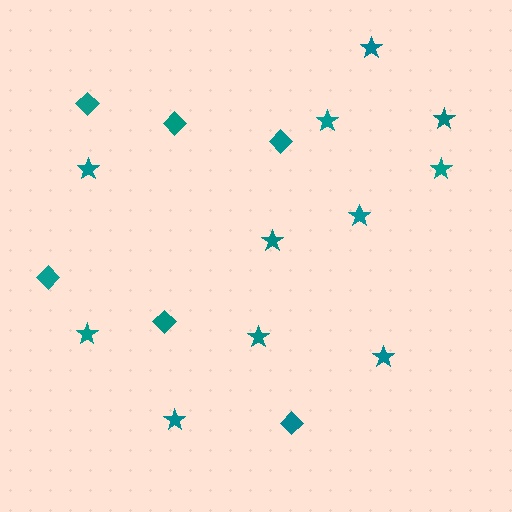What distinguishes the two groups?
There are 2 groups: one group of stars (11) and one group of diamonds (6).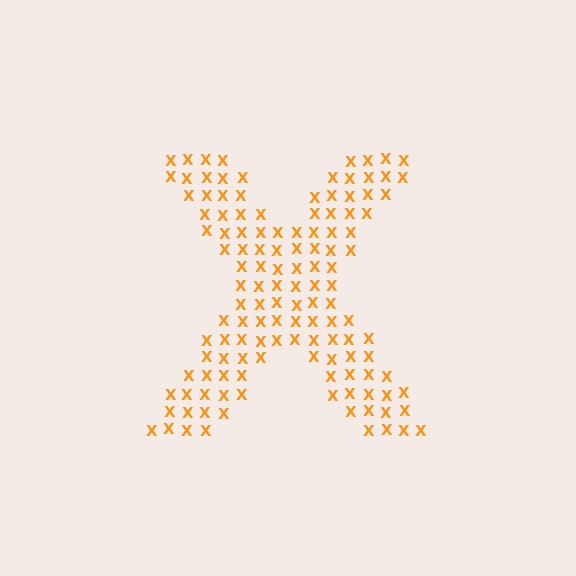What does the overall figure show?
The overall figure shows the letter X.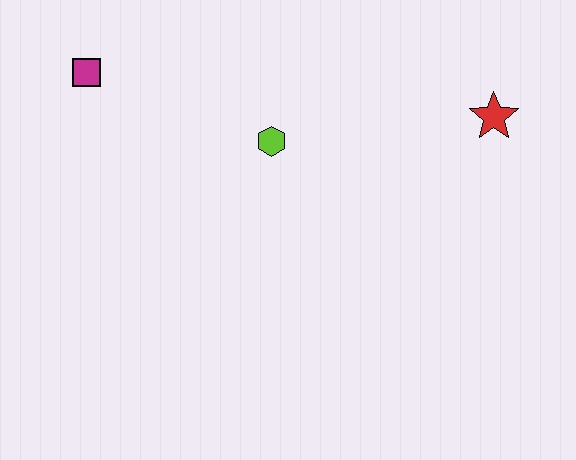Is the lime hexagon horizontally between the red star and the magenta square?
Yes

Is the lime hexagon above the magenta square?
No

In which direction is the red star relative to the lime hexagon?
The red star is to the right of the lime hexagon.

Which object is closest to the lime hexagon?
The magenta square is closest to the lime hexagon.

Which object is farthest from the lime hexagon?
The red star is farthest from the lime hexagon.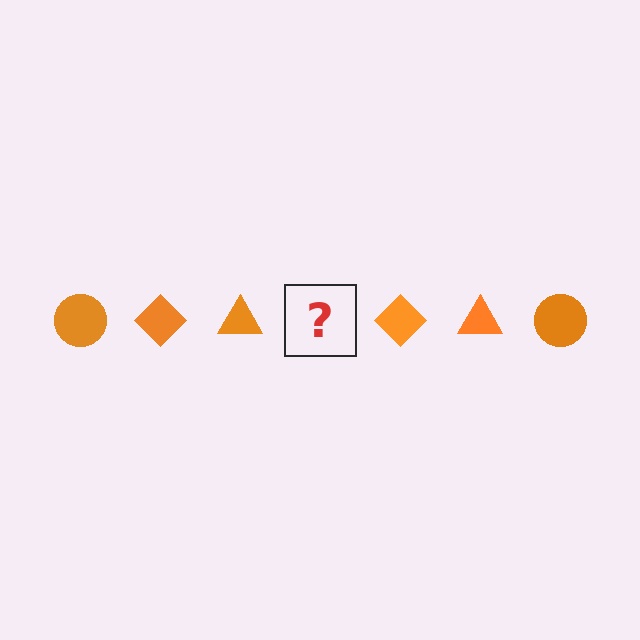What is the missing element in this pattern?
The missing element is an orange circle.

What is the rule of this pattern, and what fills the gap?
The rule is that the pattern cycles through circle, diamond, triangle shapes in orange. The gap should be filled with an orange circle.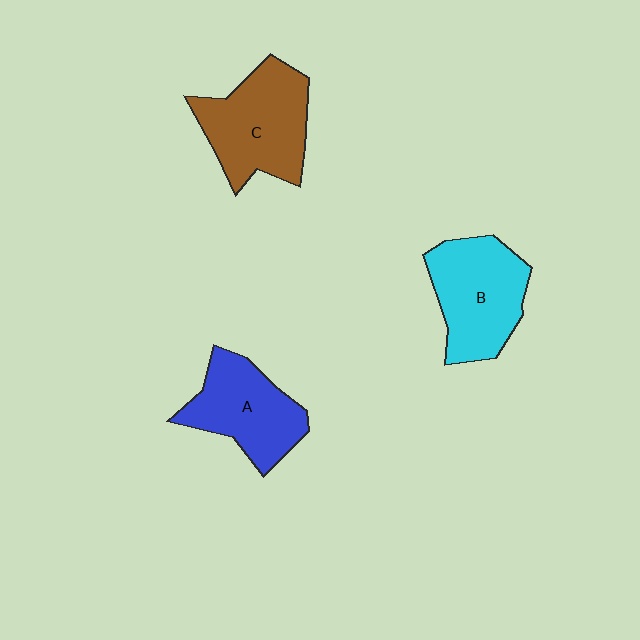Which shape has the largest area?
Shape C (brown).